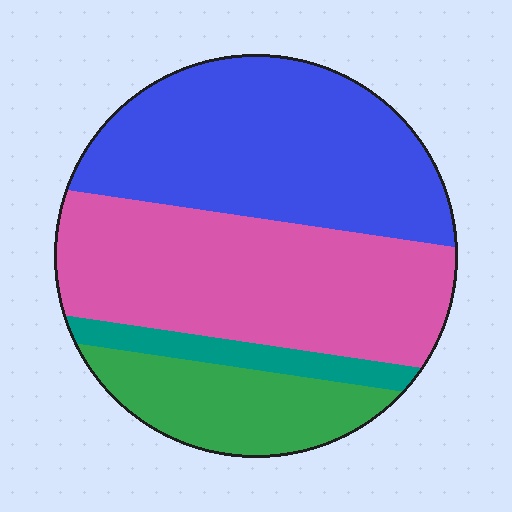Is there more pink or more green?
Pink.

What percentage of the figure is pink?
Pink takes up about three eighths (3/8) of the figure.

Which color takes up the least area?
Teal, at roughly 5%.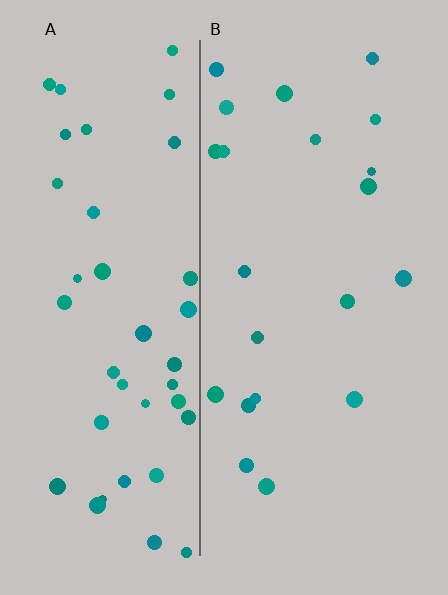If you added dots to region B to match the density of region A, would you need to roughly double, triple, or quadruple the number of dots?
Approximately double.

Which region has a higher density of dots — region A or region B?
A (the left).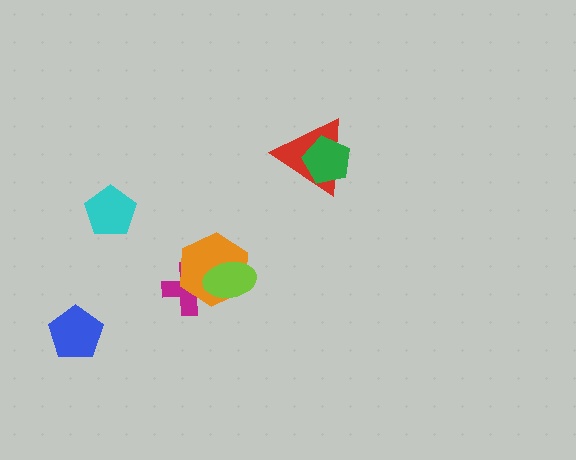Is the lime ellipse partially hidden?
No, no other shape covers it.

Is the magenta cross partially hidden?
Yes, it is partially covered by another shape.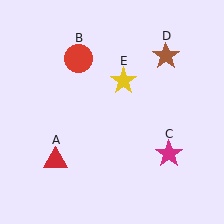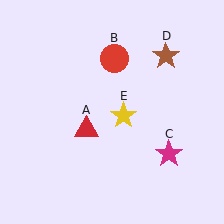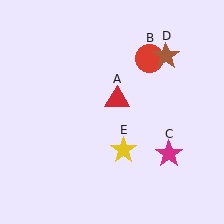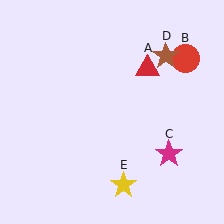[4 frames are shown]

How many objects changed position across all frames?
3 objects changed position: red triangle (object A), red circle (object B), yellow star (object E).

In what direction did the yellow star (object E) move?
The yellow star (object E) moved down.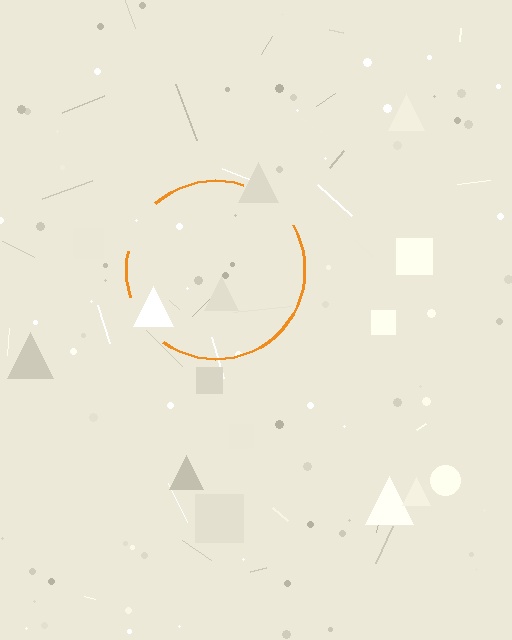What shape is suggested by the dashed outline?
The dashed outline suggests a circle.